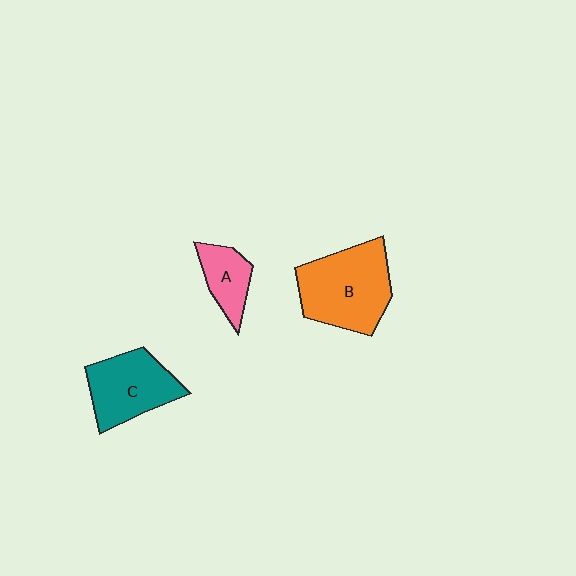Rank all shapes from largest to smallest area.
From largest to smallest: B (orange), C (teal), A (pink).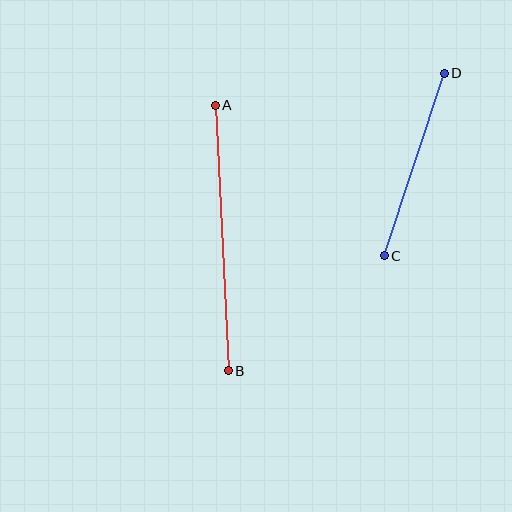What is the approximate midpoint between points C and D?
The midpoint is at approximately (414, 164) pixels.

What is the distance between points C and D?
The distance is approximately 192 pixels.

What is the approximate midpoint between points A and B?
The midpoint is at approximately (222, 238) pixels.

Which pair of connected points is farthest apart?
Points A and B are farthest apart.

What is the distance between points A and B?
The distance is approximately 266 pixels.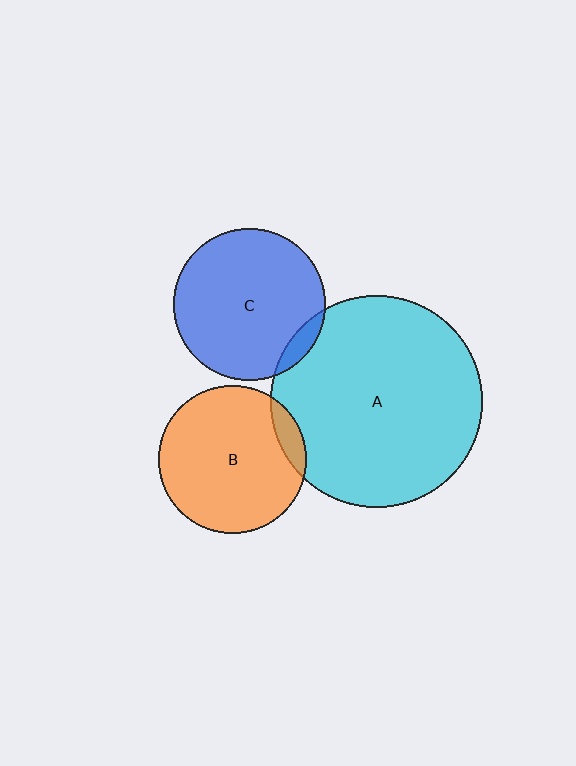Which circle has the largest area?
Circle A (cyan).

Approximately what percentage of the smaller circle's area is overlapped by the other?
Approximately 10%.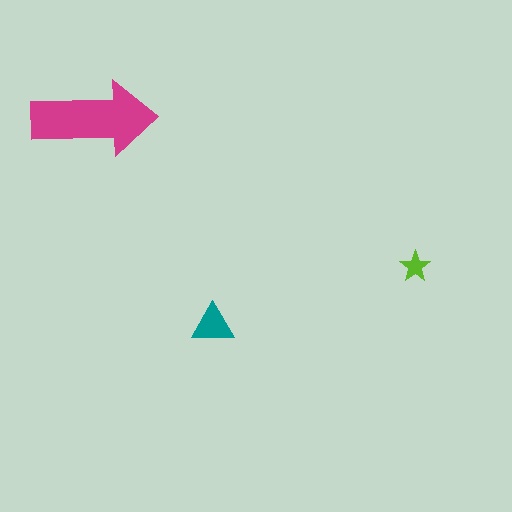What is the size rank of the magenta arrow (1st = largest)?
1st.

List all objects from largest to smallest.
The magenta arrow, the teal triangle, the lime star.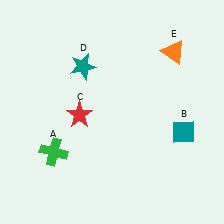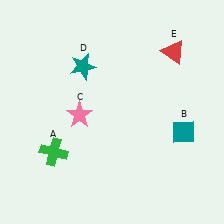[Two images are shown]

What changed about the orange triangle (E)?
In Image 1, E is orange. In Image 2, it changed to red.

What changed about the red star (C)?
In Image 1, C is red. In Image 2, it changed to pink.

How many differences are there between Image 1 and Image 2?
There are 2 differences between the two images.